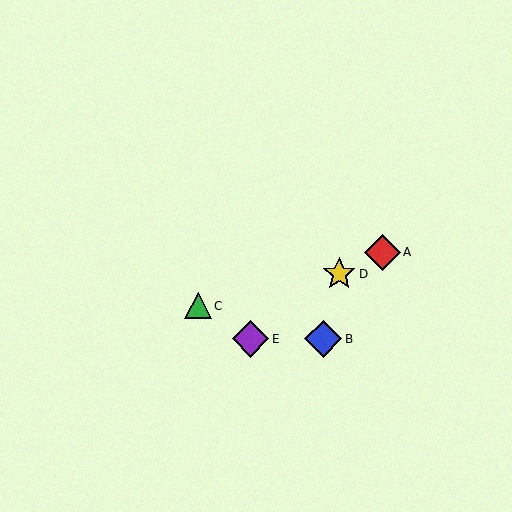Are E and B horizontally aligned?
Yes, both are at y≈339.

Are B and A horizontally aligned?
No, B is at y≈339 and A is at y≈252.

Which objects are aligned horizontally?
Objects B, E are aligned horizontally.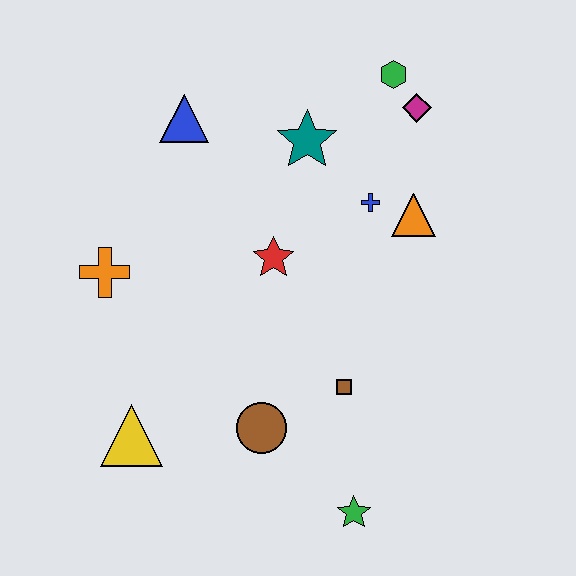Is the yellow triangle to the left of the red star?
Yes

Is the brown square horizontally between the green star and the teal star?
Yes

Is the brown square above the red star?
No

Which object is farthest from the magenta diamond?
The yellow triangle is farthest from the magenta diamond.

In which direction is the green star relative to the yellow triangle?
The green star is to the right of the yellow triangle.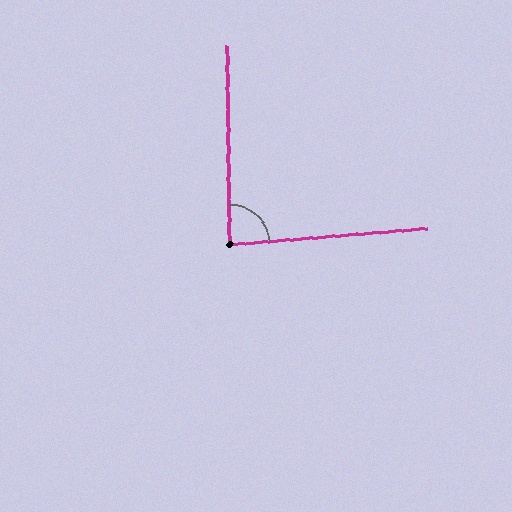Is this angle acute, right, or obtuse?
It is approximately a right angle.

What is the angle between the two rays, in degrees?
Approximately 86 degrees.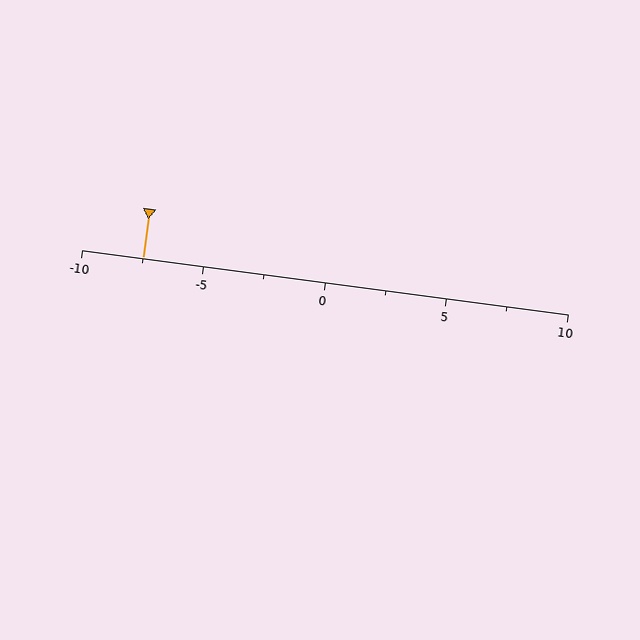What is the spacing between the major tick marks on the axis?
The major ticks are spaced 5 apart.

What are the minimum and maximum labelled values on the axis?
The axis runs from -10 to 10.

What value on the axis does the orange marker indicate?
The marker indicates approximately -7.5.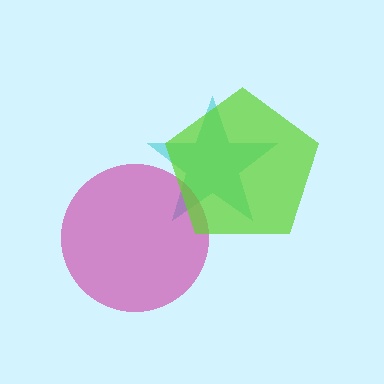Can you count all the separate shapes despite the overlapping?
Yes, there are 3 separate shapes.